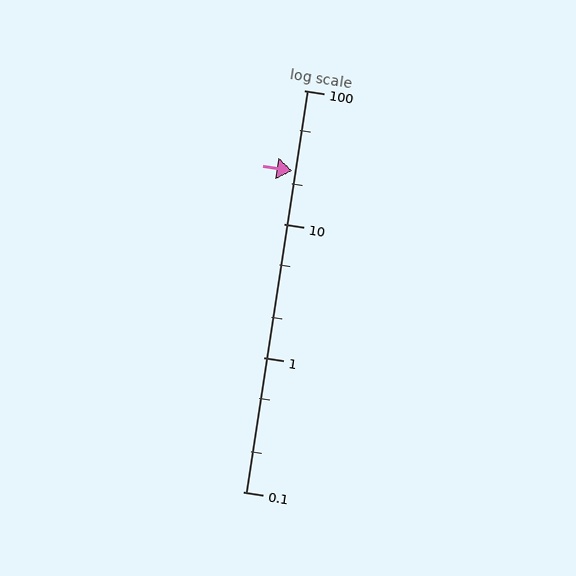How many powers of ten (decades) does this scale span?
The scale spans 3 decades, from 0.1 to 100.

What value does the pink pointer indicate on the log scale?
The pointer indicates approximately 25.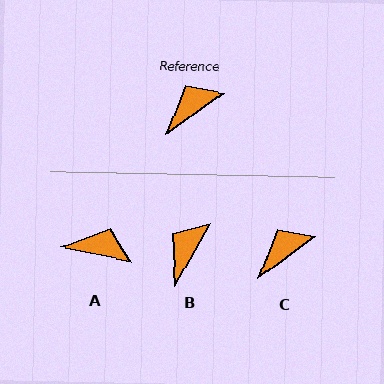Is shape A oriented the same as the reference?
No, it is off by about 48 degrees.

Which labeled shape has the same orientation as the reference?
C.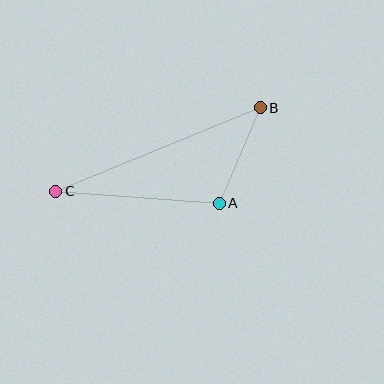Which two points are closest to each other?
Points A and B are closest to each other.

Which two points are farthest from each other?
Points B and C are farthest from each other.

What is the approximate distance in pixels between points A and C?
The distance between A and C is approximately 164 pixels.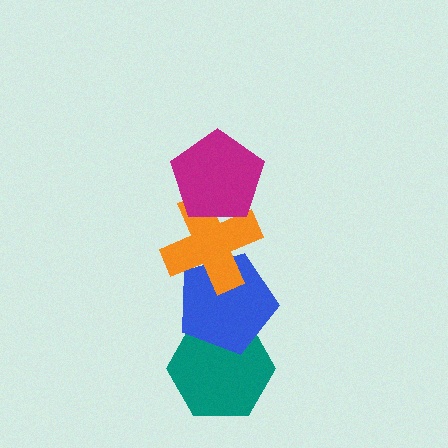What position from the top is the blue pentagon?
The blue pentagon is 3rd from the top.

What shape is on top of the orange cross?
The magenta pentagon is on top of the orange cross.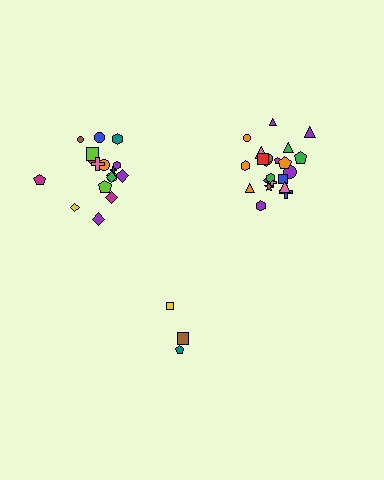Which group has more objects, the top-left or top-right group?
The top-right group.